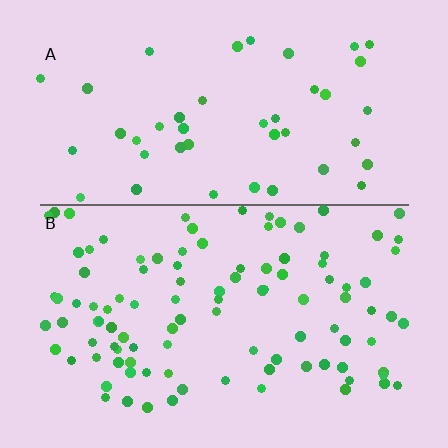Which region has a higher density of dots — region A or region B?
B (the bottom).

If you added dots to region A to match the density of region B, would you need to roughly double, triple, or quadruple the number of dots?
Approximately double.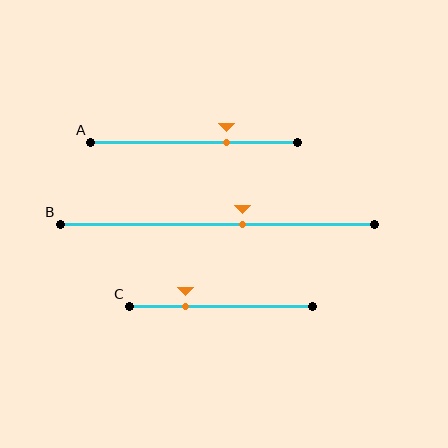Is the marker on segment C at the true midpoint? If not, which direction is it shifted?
No, the marker on segment C is shifted to the left by about 19% of the segment length.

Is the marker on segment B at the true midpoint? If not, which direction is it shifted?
No, the marker on segment B is shifted to the right by about 8% of the segment length.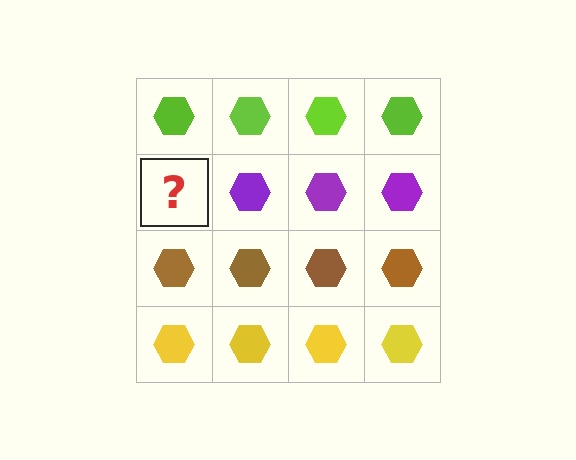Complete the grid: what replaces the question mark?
The question mark should be replaced with a purple hexagon.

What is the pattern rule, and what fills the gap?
The rule is that each row has a consistent color. The gap should be filled with a purple hexagon.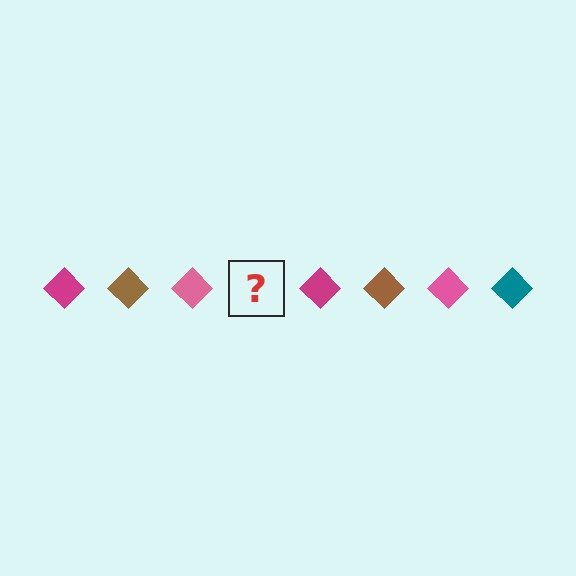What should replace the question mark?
The question mark should be replaced with a teal diamond.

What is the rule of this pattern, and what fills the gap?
The rule is that the pattern cycles through magenta, brown, pink, teal diamonds. The gap should be filled with a teal diamond.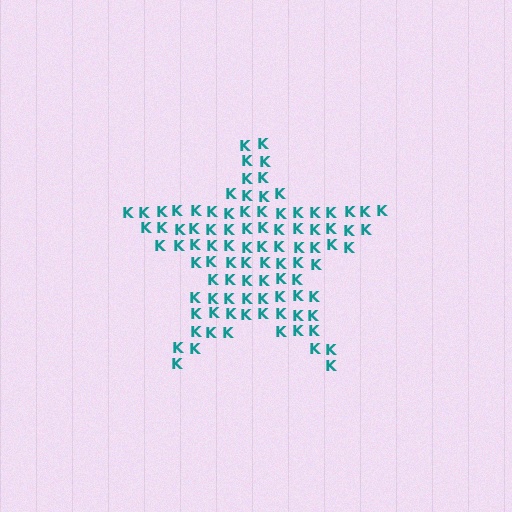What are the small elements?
The small elements are letter K's.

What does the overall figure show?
The overall figure shows a star.